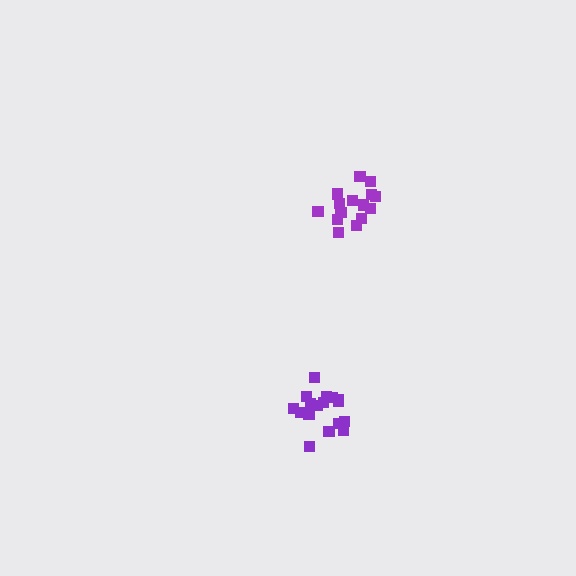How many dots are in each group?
Group 1: 15 dots, Group 2: 17 dots (32 total).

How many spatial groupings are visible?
There are 2 spatial groupings.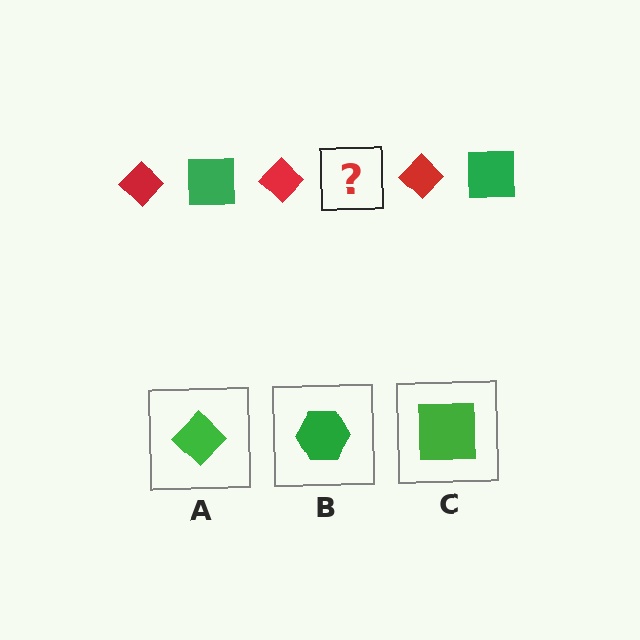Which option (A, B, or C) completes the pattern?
C.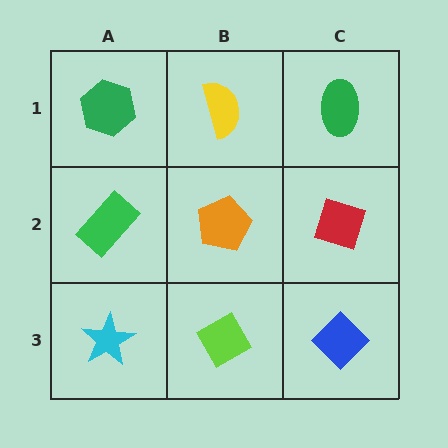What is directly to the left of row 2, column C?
An orange pentagon.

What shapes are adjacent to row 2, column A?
A green hexagon (row 1, column A), a cyan star (row 3, column A), an orange pentagon (row 2, column B).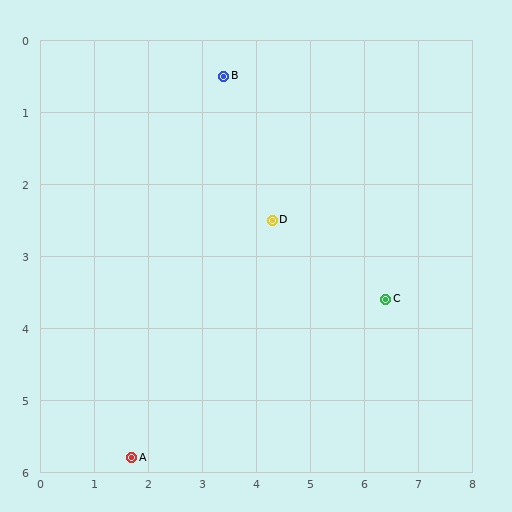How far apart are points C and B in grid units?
Points C and B are about 4.3 grid units apart.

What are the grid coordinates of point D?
Point D is at approximately (4.3, 2.5).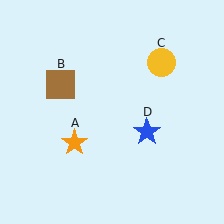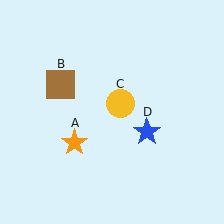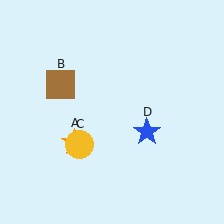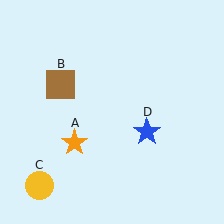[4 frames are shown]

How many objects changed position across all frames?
1 object changed position: yellow circle (object C).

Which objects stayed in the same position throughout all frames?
Orange star (object A) and brown square (object B) and blue star (object D) remained stationary.